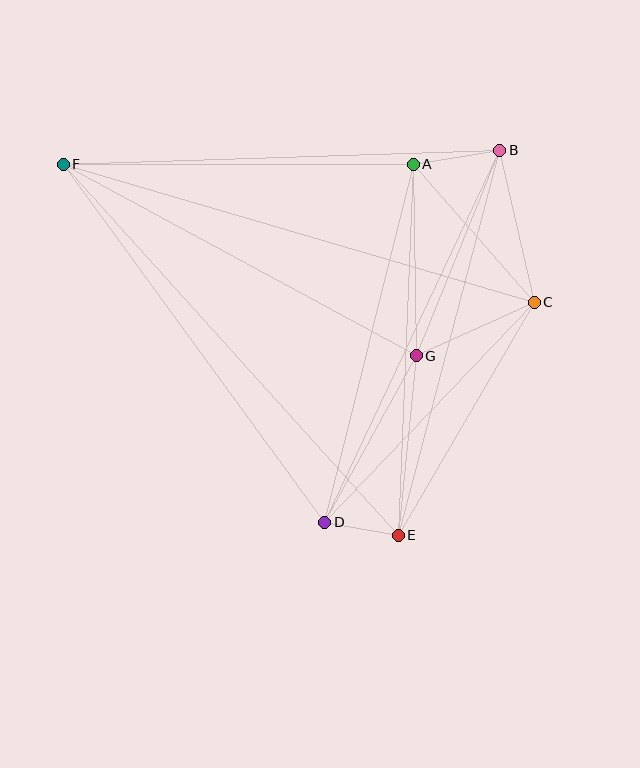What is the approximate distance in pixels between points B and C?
The distance between B and C is approximately 156 pixels.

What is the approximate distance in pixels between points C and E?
The distance between C and E is approximately 270 pixels.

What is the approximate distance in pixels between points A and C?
The distance between A and C is approximately 183 pixels.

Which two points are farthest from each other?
Points E and F are farthest from each other.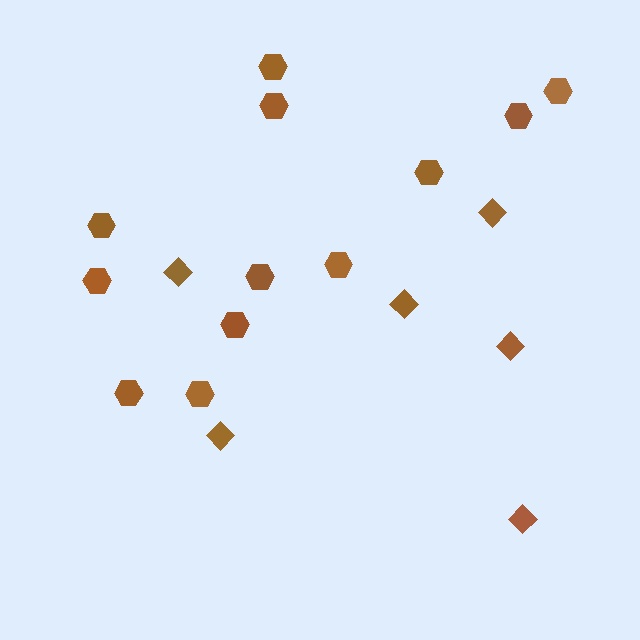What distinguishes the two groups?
There are 2 groups: one group of hexagons (12) and one group of diamonds (6).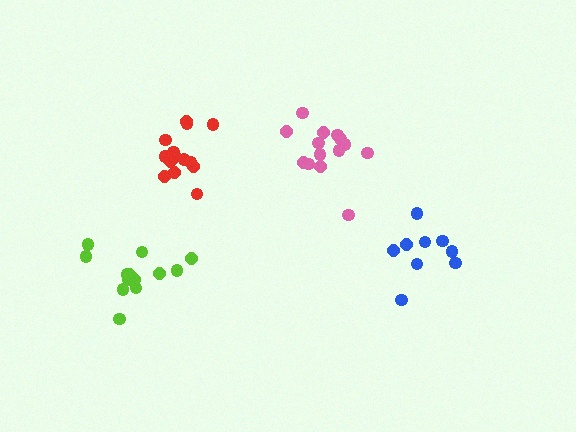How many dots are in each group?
Group 1: 9 dots, Group 2: 14 dots, Group 3: 14 dots, Group 4: 14 dots (51 total).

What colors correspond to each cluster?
The clusters are colored: blue, lime, pink, red.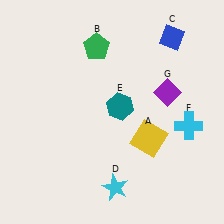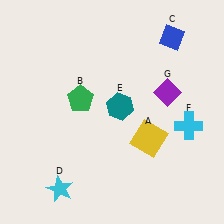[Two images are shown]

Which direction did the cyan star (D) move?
The cyan star (D) moved left.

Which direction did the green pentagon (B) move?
The green pentagon (B) moved down.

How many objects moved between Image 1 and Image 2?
2 objects moved between the two images.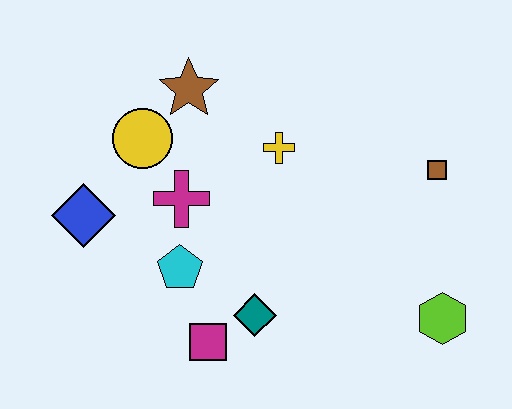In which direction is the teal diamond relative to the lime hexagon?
The teal diamond is to the left of the lime hexagon.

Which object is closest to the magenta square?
The teal diamond is closest to the magenta square.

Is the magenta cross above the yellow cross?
No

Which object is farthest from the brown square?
The blue diamond is farthest from the brown square.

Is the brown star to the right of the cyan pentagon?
Yes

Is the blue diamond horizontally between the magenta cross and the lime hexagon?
No